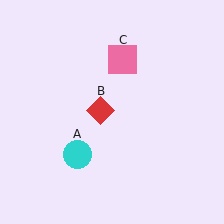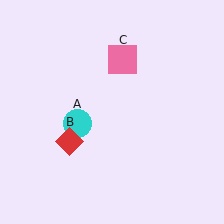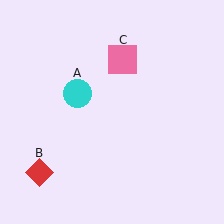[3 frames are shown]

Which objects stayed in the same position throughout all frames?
Pink square (object C) remained stationary.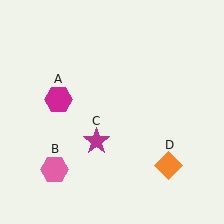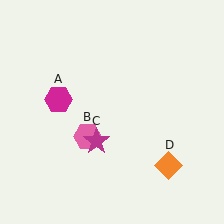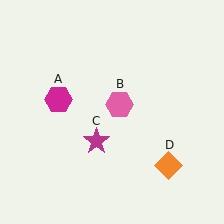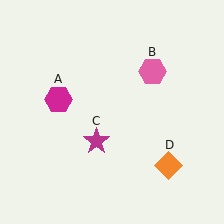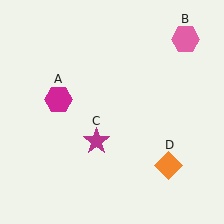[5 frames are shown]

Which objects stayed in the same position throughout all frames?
Magenta hexagon (object A) and magenta star (object C) and orange diamond (object D) remained stationary.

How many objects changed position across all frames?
1 object changed position: pink hexagon (object B).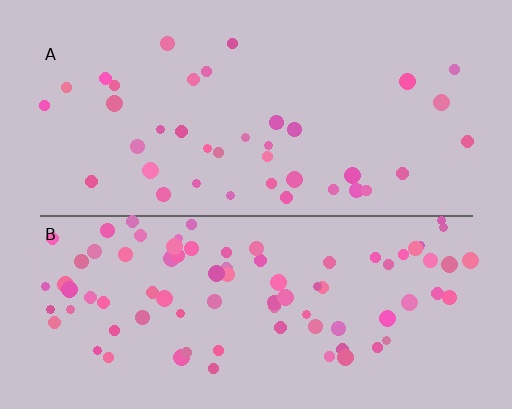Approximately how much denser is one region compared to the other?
Approximately 2.2× — region B over region A.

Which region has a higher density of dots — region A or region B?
B (the bottom).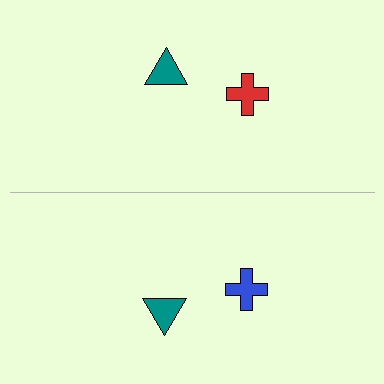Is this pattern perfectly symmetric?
No, the pattern is not perfectly symmetric. The blue cross on the bottom side breaks the symmetry — its mirror counterpart is red.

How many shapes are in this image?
There are 4 shapes in this image.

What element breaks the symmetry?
The blue cross on the bottom side breaks the symmetry — its mirror counterpart is red.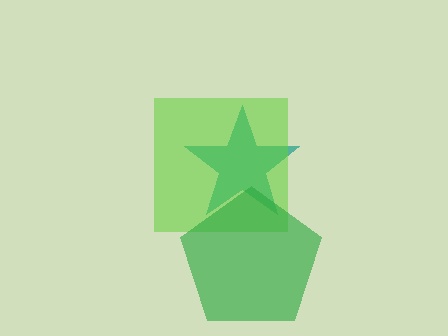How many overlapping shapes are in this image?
There are 3 overlapping shapes in the image.